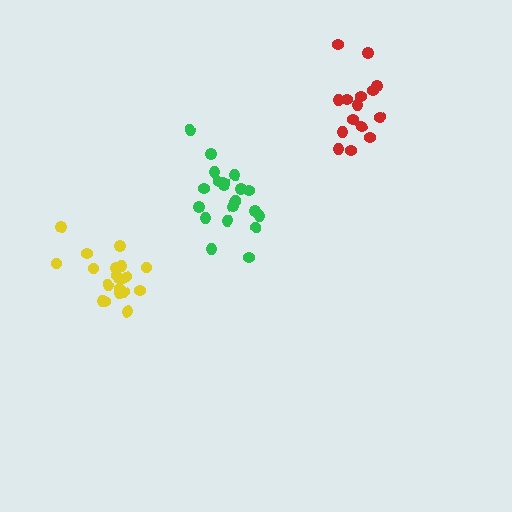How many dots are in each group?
Group 1: 20 dots, Group 2: 21 dots, Group 3: 15 dots (56 total).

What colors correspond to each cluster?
The clusters are colored: yellow, green, red.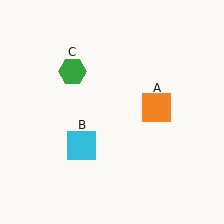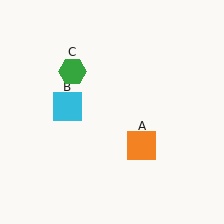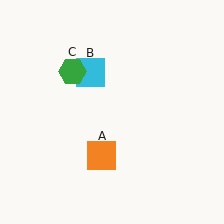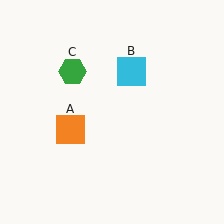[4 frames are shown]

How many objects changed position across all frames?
2 objects changed position: orange square (object A), cyan square (object B).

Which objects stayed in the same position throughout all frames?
Green hexagon (object C) remained stationary.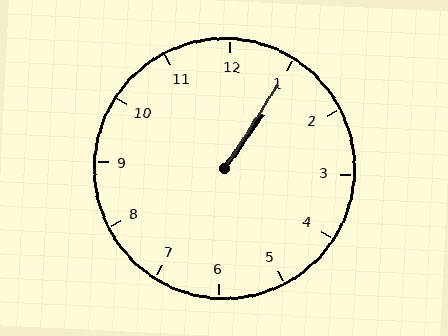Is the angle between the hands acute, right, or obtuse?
It is acute.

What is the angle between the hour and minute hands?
Approximately 2 degrees.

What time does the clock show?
1:05.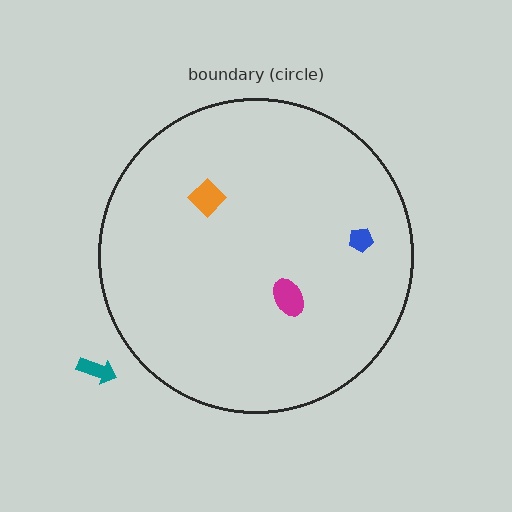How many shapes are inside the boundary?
3 inside, 1 outside.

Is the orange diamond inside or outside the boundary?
Inside.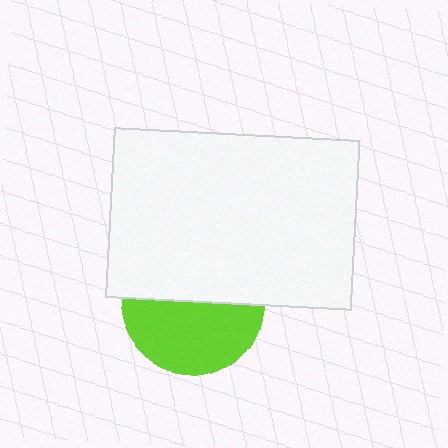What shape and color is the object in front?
The object in front is a white rectangle.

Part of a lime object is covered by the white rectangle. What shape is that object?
It is a circle.